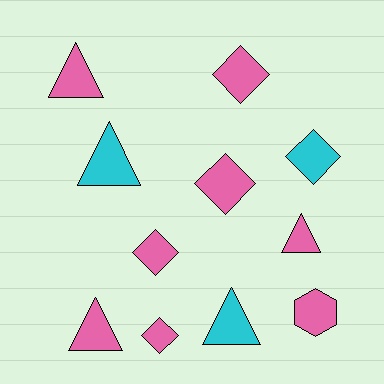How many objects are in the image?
There are 11 objects.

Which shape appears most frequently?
Diamond, with 5 objects.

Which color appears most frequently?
Pink, with 8 objects.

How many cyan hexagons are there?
There are no cyan hexagons.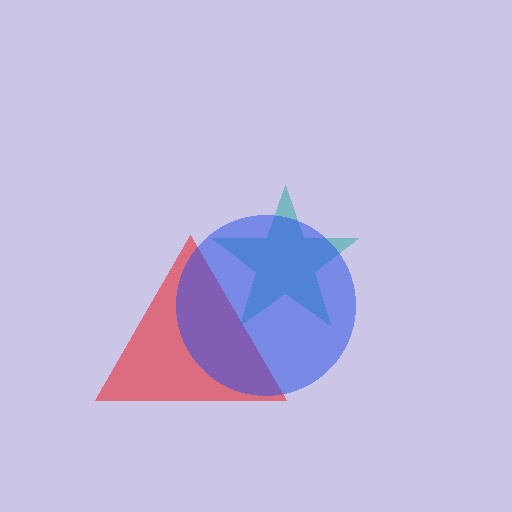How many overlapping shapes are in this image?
There are 3 overlapping shapes in the image.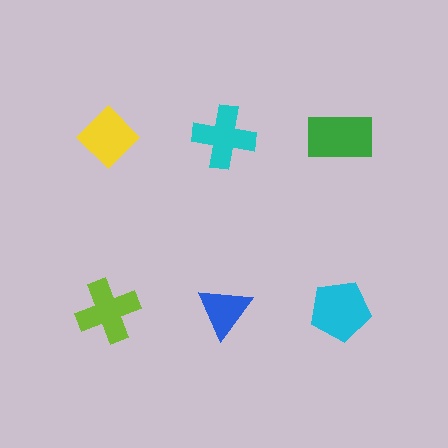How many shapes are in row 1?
3 shapes.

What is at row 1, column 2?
A cyan cross.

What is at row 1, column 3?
A green rectangle.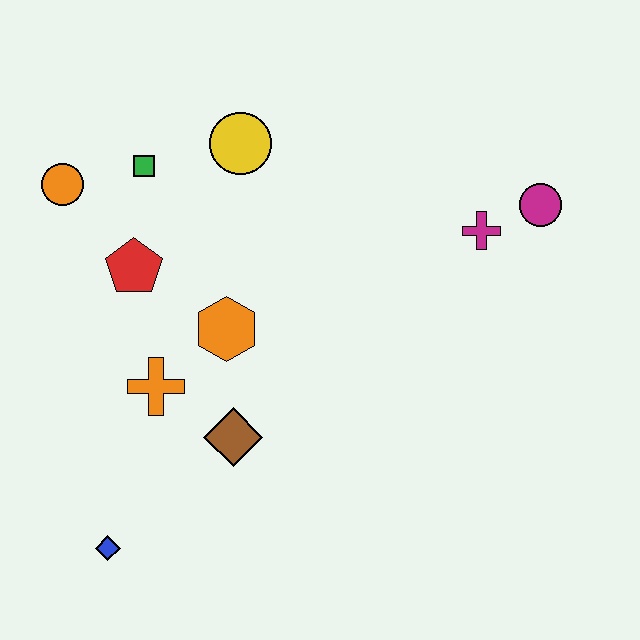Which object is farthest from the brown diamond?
The magenta circle is farthest from the brown diamond.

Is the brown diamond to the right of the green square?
Yes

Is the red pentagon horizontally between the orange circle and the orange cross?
Yes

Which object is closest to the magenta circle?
The magenta cross is closest to the magenta circle.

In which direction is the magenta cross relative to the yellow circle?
The magenta cross is to the right of the yellow circle.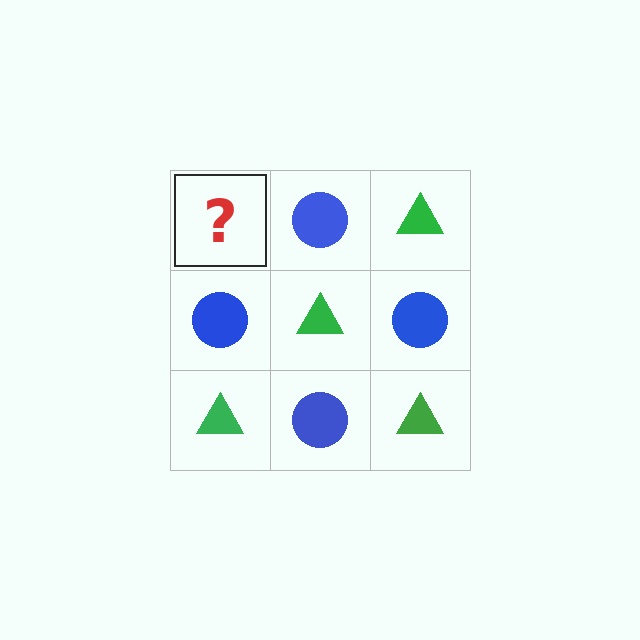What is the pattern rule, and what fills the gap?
The rule is that it alternates green triangle and blue circle in a checkerboard pattern. The gap should be filled with a green triangle.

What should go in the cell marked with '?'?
The missing cell should contain a green triangle.